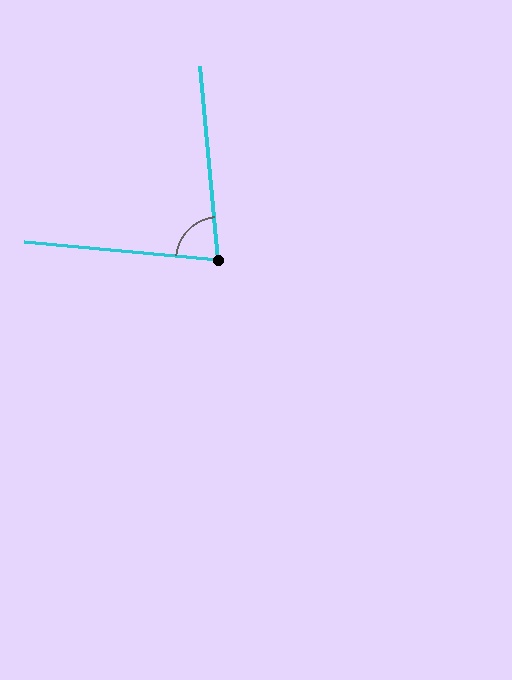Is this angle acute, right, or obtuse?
It is acute.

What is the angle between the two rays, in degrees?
Approximately 79 degrees.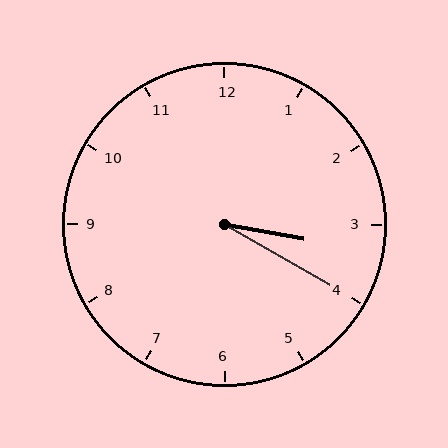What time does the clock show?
3:20.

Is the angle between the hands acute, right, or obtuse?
It is acute.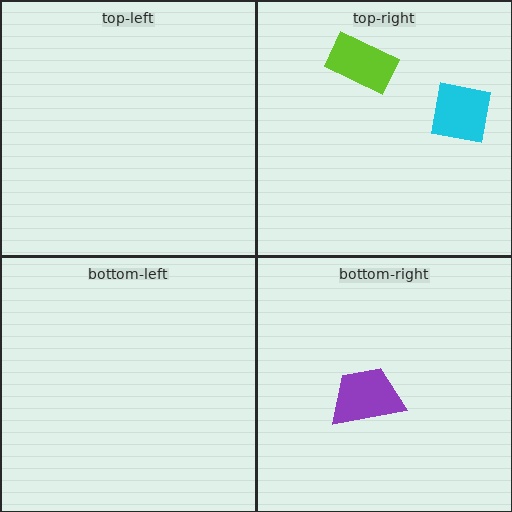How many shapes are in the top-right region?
2.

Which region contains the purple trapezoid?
The bottom-right region.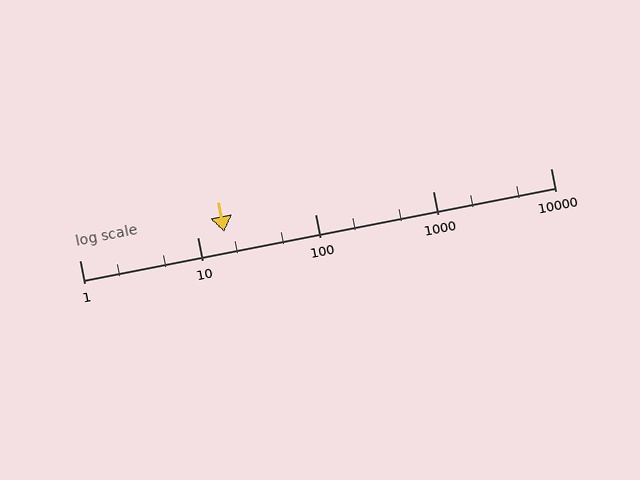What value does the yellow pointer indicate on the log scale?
The pointer indicates approximately 17.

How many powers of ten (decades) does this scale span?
The scale spans 4 decades, from 1 to 10000.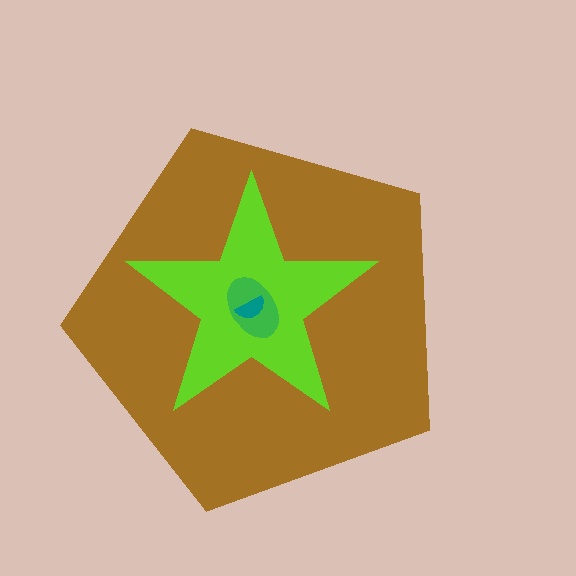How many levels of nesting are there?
4.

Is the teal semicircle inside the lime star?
Yes.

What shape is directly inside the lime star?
The green ellipse.